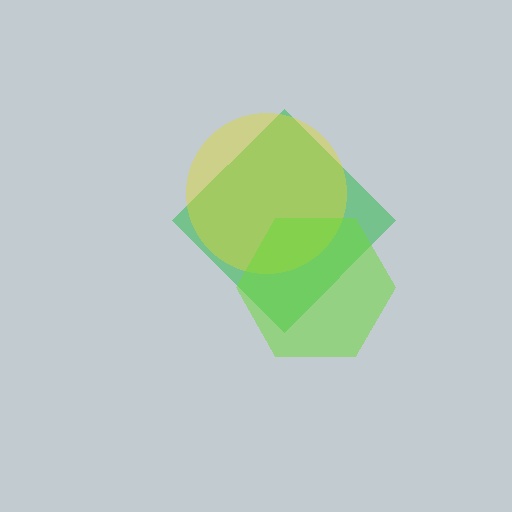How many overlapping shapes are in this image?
There are 3 overlapping shapes in the image.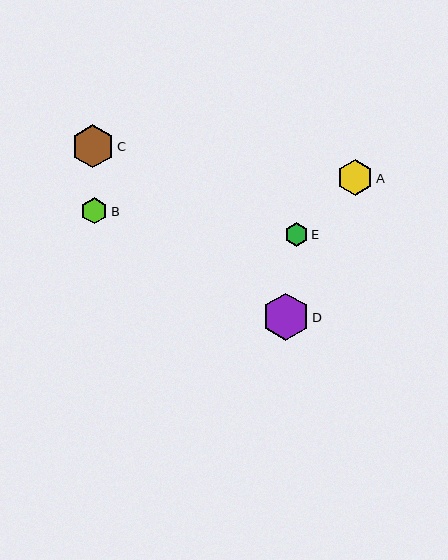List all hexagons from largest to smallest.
From largest to smallest: D, C, A, B, E.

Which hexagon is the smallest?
Hexagon E is the smallest with a size of approximately 24 pixels.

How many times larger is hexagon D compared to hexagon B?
Hexagon D is approximately 1.8 times the size of hexagon B.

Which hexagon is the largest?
Hexagon D is the largest with a size of approximately 47 pixels.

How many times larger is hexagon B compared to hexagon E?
Hexagon B is approximately 1.1 times the size of hexagon E.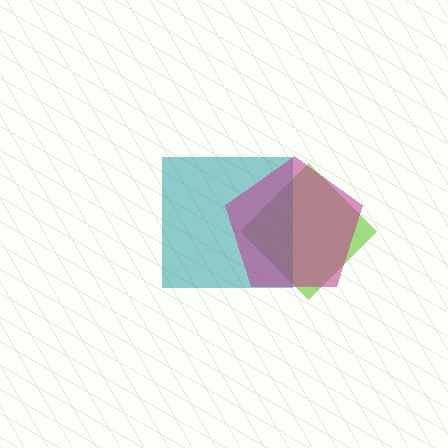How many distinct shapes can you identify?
There are 3 distinct shapes: a lime diamond, a teal square, a magenta pentagon.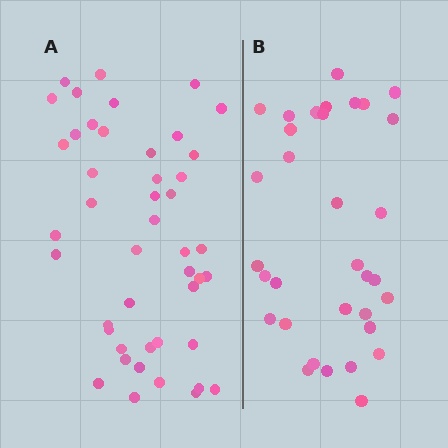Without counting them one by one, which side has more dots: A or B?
Region A (the left region) has more dots.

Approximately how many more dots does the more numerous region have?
Region A has roughly 12 or so more dots than region B.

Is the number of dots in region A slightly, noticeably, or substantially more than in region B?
Region A has noticeably more, but not dramatically so. The ratio is roughly 1.4 to 1.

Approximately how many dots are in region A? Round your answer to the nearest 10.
About 40 dots. (The exact count is 45, which rounds to 40.)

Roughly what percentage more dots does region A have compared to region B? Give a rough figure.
About 35% more.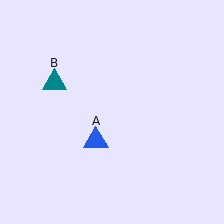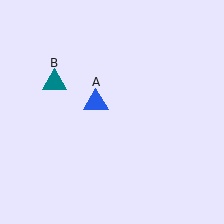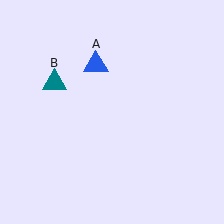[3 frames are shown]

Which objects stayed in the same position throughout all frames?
Teal triangle (object B) remained stationary.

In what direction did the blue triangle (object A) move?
The blue triangle (object A) moved up.